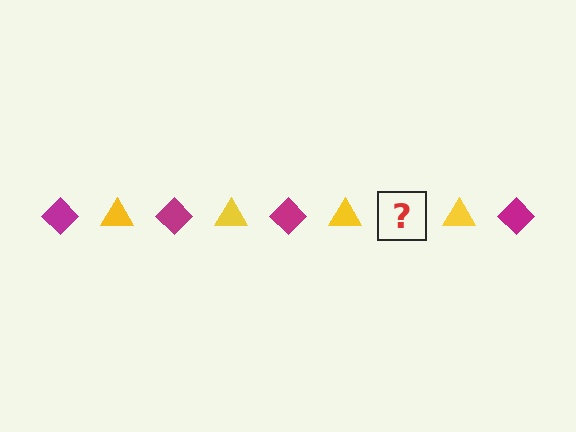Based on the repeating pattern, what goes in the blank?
The blank should be a magenta diamond.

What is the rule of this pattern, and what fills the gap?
The rule is that the pattern alternates between magenta diamond and yellow triangle. The gap should be filled with a magenta diamond.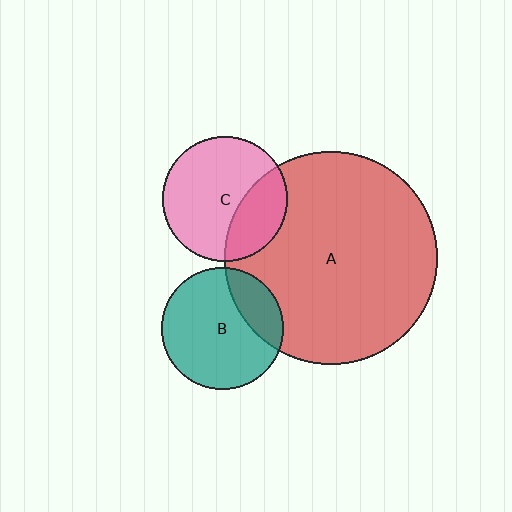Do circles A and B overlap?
Yes.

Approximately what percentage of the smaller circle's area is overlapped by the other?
Approximately 20%.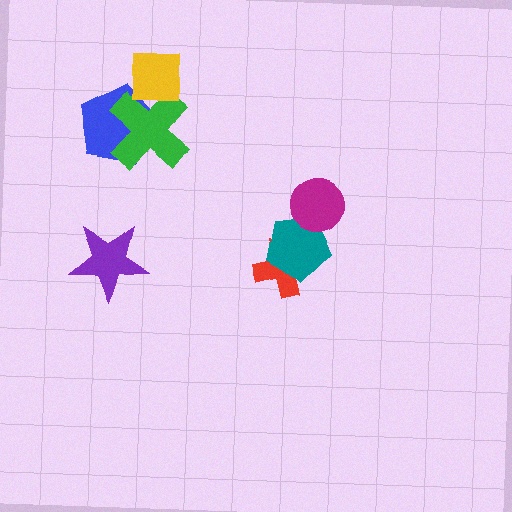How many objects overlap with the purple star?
0 objects overlap with the purple star.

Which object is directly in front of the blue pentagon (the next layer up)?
The green cross is directly in front of the blue pentagon.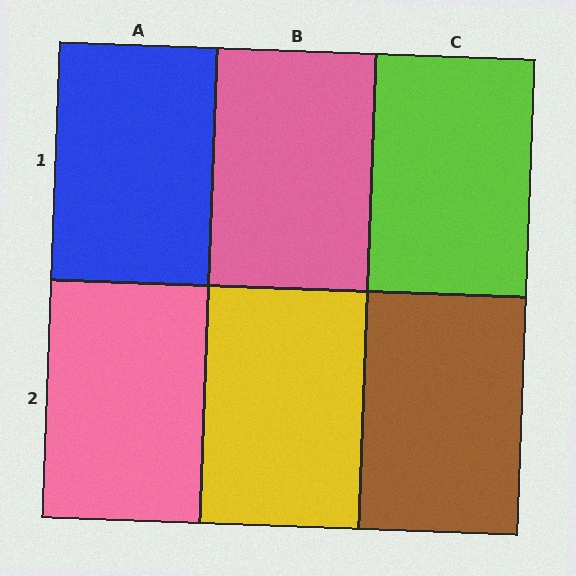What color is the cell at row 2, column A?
Pink.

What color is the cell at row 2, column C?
Brown.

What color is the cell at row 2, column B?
Yellow.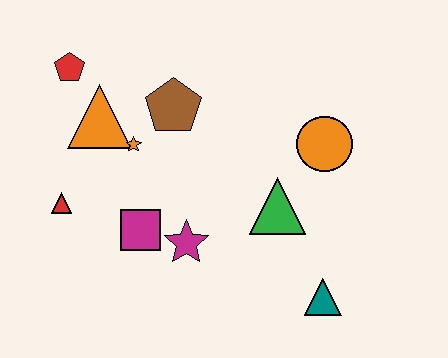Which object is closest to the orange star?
The orange triangle is closest to the orange star.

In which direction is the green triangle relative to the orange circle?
The green triangle is below the orange circle.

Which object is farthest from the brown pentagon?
The teal triangle is farthest from the brown pentagon.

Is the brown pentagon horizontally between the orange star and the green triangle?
Yes